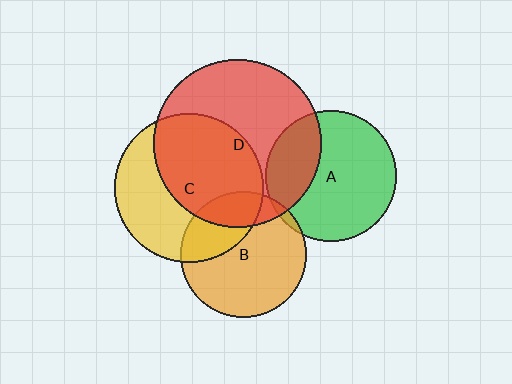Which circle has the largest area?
Circle D (red).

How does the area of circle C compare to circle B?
Approximately 1.4 times.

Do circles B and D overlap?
Yes.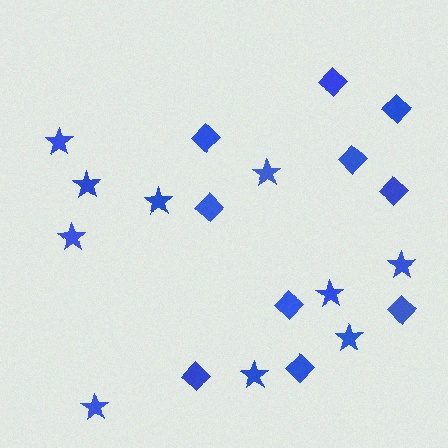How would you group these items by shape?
There are 2 groups: one group of diamonds (10) and one group of stars (10).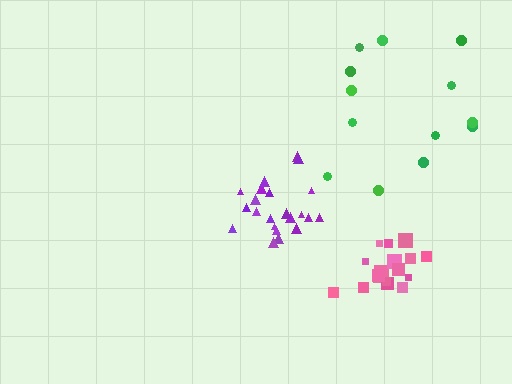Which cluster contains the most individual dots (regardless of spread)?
Purple (23).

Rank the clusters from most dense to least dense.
pink, purple, green.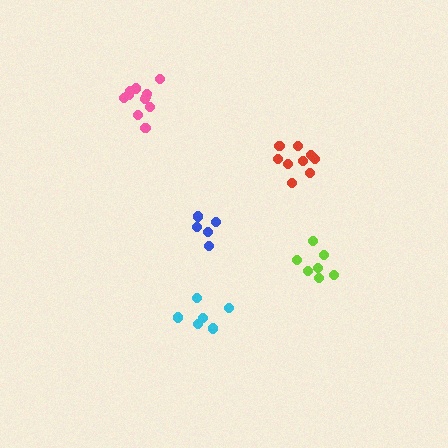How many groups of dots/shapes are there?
There are 5 groups.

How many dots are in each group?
Group 1: 6 dots, Group 2: 9 dots, Group 3: 7 dots, Group 4: 5 dots, Group 5: 11 dots (38 total).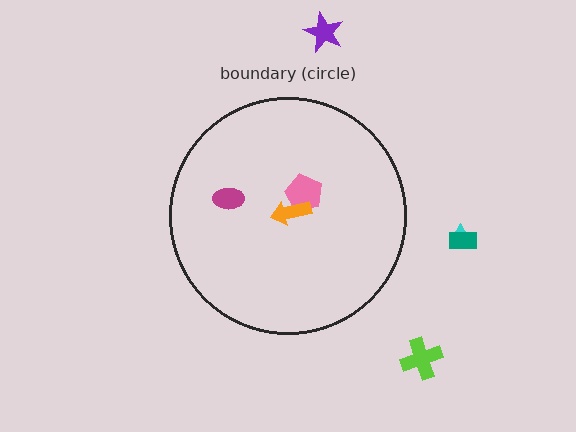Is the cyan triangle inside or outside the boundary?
Outside.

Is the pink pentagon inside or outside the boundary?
Inside.